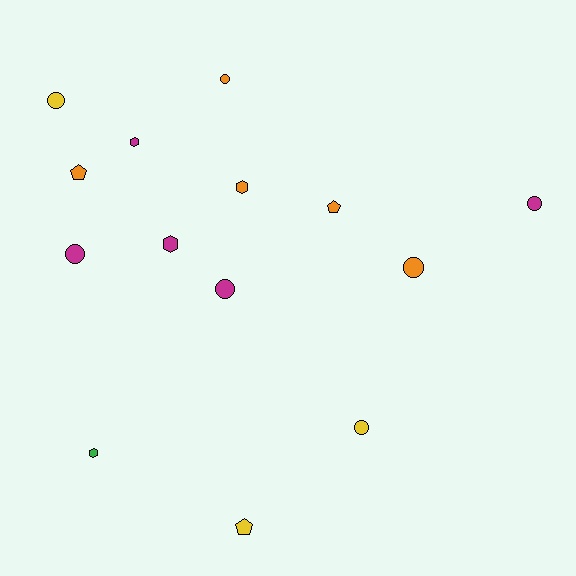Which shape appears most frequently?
Circle, with 7 objects.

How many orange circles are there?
There are 2 orange circles.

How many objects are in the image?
There are 14 objects.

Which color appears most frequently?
Orange, with 5 objects.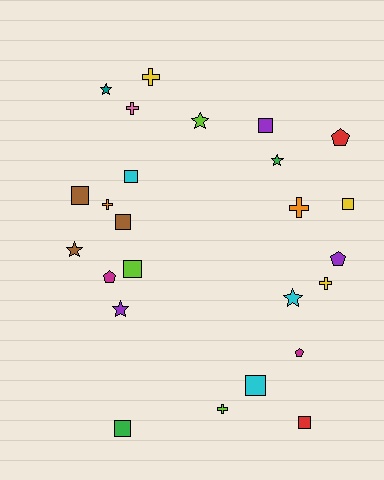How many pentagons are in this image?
There are 4 pentagons.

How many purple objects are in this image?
There are 3 purple objects.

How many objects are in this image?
There are 25 objects.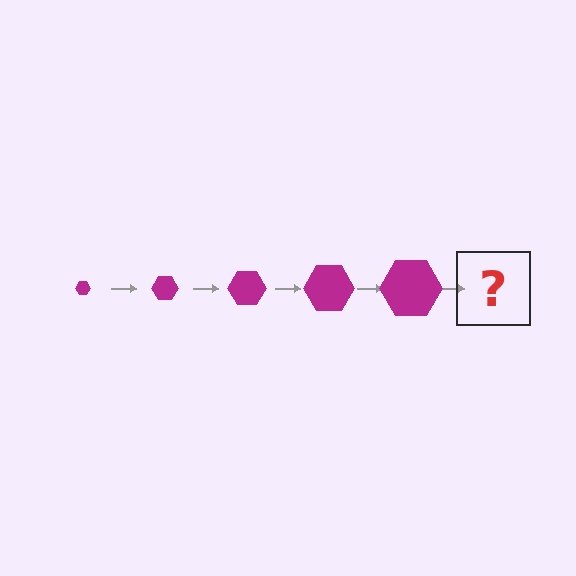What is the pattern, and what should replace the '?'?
The pattern is that the hexagon gets progressively larger each step. The '?' should be a magenta hexagon, larger than the previous one.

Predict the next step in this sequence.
The next step is a magenta hexagon, larger than the previous one.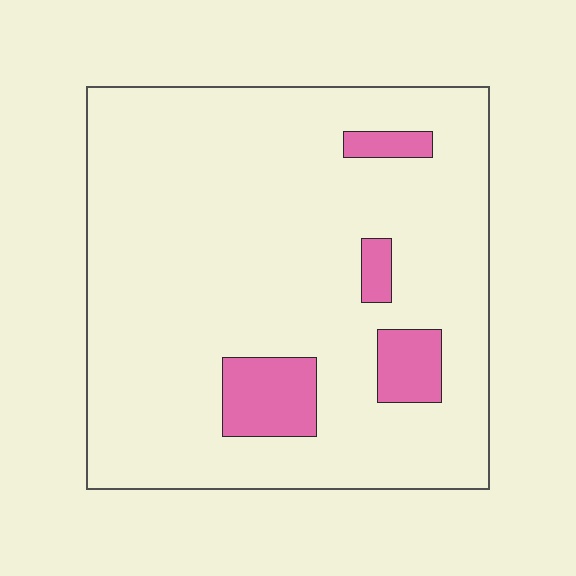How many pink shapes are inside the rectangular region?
4.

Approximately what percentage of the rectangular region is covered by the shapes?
Approximately 10%.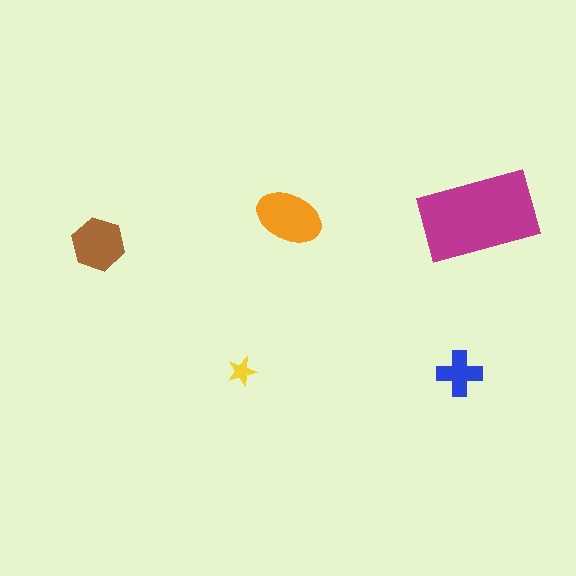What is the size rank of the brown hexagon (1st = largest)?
3rd.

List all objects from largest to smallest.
The magenta rectangle, the orange ellipse, the brown hexagon, the blue cross, the yellow star.